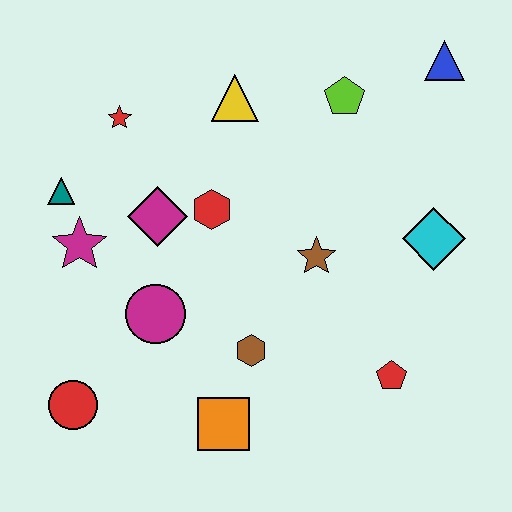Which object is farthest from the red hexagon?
The blue triangle is farthest from the red hexagon.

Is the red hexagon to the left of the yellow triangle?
Yes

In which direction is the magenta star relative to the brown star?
The magenta star is to the left of the brown star.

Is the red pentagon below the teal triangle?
Yes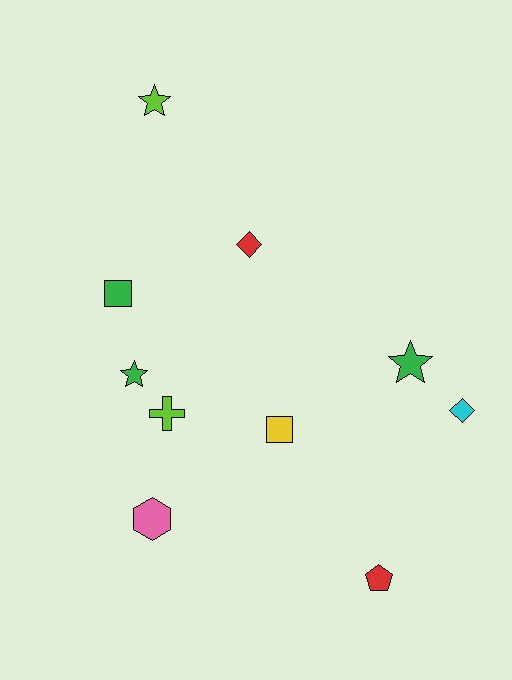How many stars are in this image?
There are 3 stars.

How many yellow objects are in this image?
There is 1 yellow object.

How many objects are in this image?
There are 10 objects.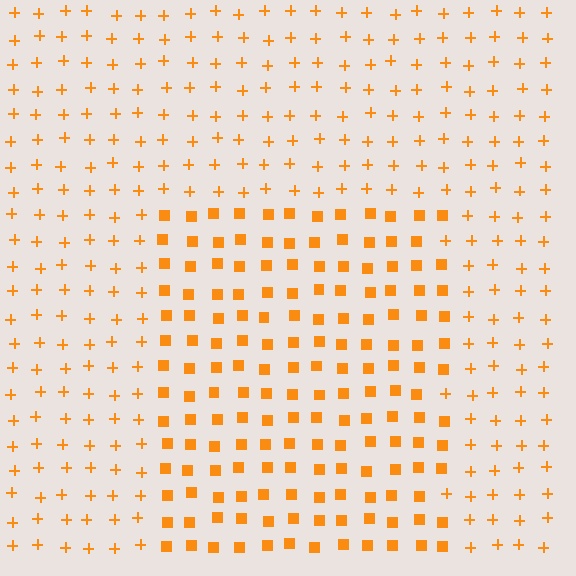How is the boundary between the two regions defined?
The boundary is defined by a change in element shape: squares inside vs. plus signs outside. All elements share the same color and spacing.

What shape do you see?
I see a rectangle.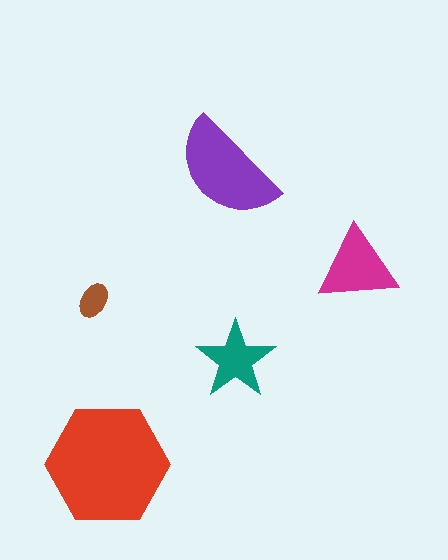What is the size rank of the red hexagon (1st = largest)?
1st.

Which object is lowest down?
The red hexagon is bottommost.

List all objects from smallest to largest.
The brown ellipse, the teal star, the magenta triangle, the purple semicircle, the red hexagon.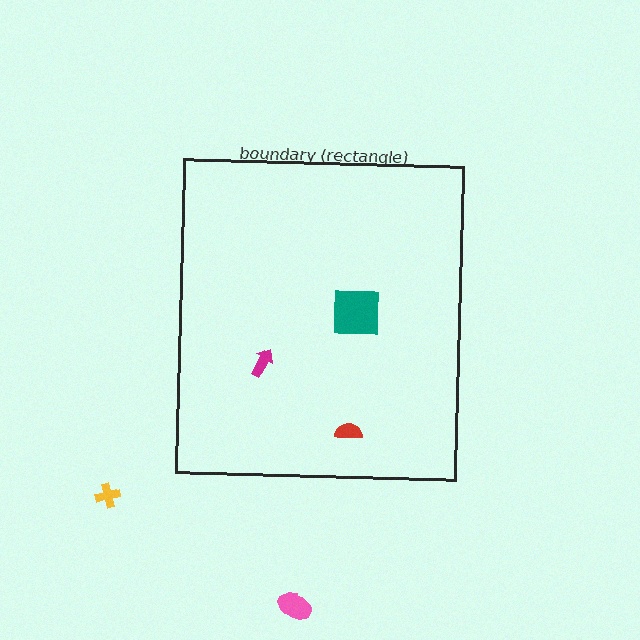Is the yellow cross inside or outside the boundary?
Outside.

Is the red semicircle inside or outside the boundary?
Inside.